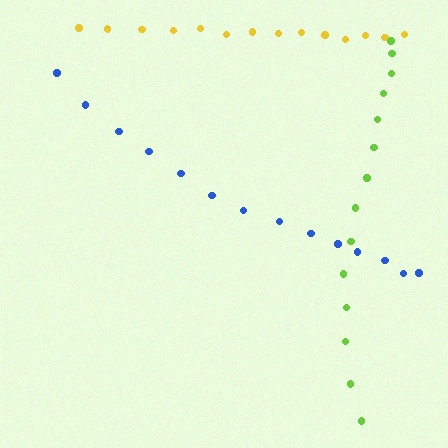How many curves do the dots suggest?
There are 3 distinct paths.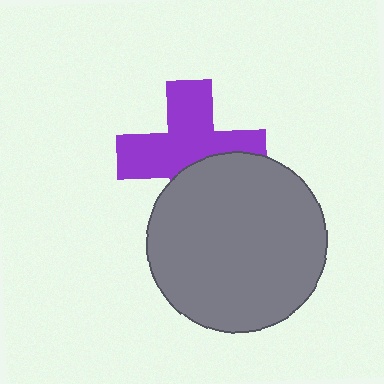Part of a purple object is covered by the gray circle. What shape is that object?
It is a cross.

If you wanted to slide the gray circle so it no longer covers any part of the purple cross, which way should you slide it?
Slide it down — that is the most direct way to separate the two shapes.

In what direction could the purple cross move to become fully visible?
The purple cross could move up. That would shift it out from behind the gray circle entirely.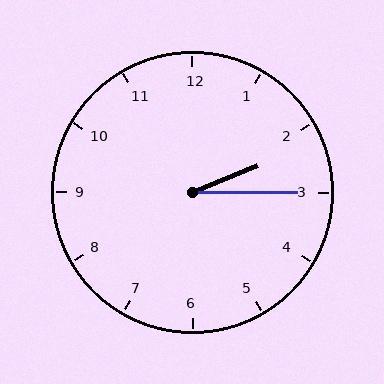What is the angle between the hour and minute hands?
Approximately 22 degrees.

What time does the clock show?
2:15.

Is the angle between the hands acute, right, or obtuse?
It is acute.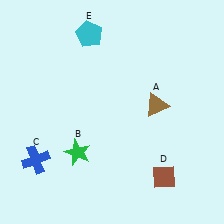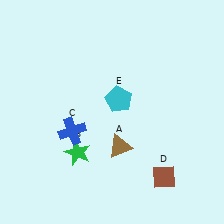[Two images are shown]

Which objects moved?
The objects that moved are: the brown triangle (A), the blue cross (C), the cyan pentagon (E).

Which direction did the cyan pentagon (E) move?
The cyan pentagon (E) moved down.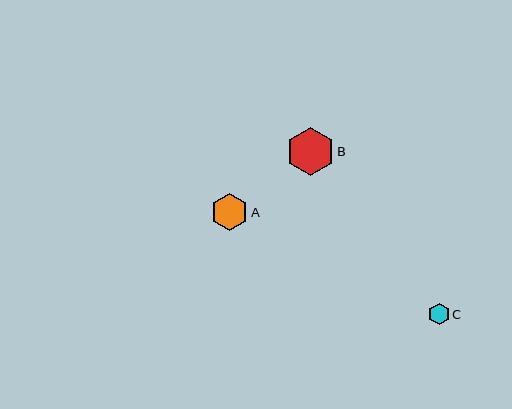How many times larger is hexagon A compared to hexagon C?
Hexagon A is approximately 1.8 times the size of hexagon C.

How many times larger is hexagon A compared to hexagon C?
Hexagon A is approximately 1.8 times the size of hexagon C.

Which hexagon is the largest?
Hexagon B is the largest with a size of approximately 48 pixels.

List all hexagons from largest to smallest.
From largest to smallest: B, A, C.